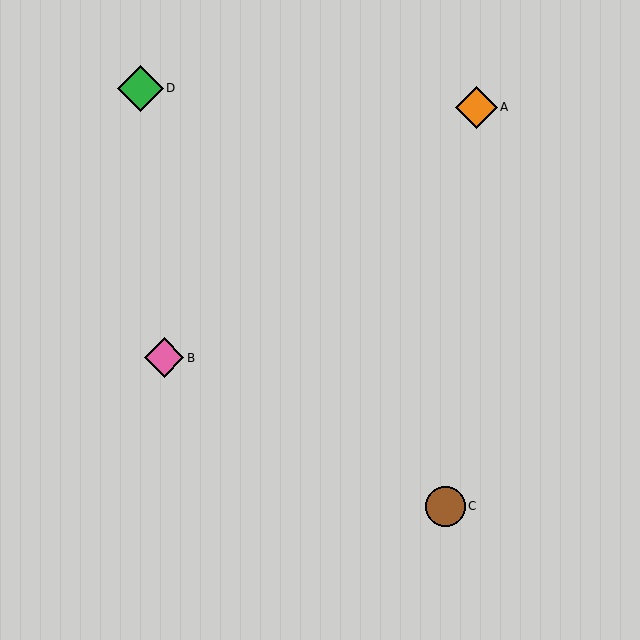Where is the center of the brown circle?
The center of the brown circle is at (445, 506).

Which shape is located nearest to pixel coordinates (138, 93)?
The green diamond (labeled D) at (140, 88) is nearest to that location.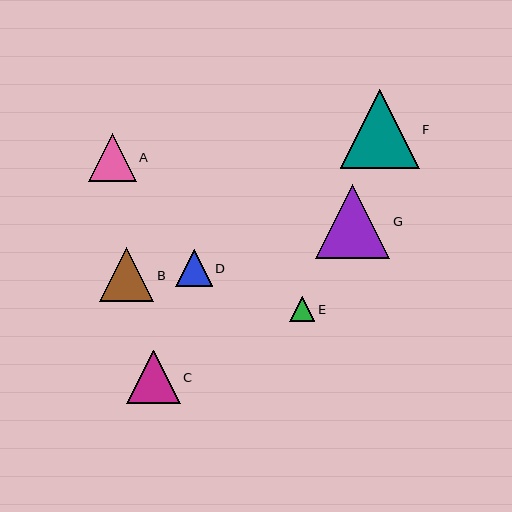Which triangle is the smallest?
Triangle E is the smallest with a size of approximately 26 pixels.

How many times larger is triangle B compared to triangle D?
Triangle B is approximately 1.5 times the size of triangle D.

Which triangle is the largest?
Triangle F is the largest with a size of approximately 79 pixels.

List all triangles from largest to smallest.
From largest to smallest: F, G, B, C, A, D, E.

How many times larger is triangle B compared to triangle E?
Triangle B is approximately 2.1 times the size of triangle E.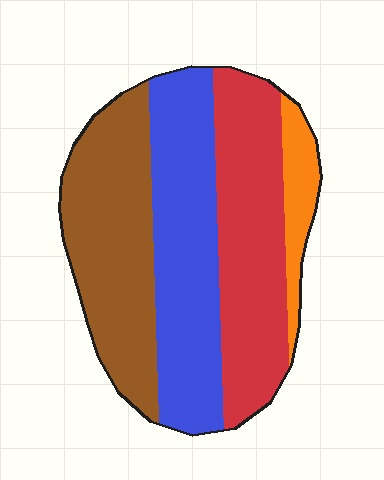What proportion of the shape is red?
Red takes up about one third (1/3) of the shape.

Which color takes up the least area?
Orange, at roughly 10%.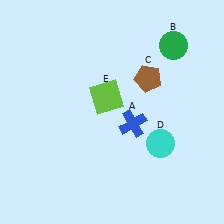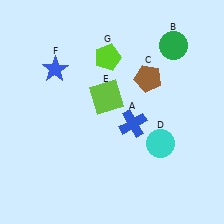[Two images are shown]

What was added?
A blue star (F), a lime pentagon (G) were added in Image 2.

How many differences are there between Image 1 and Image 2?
There are 2 differences between the two images.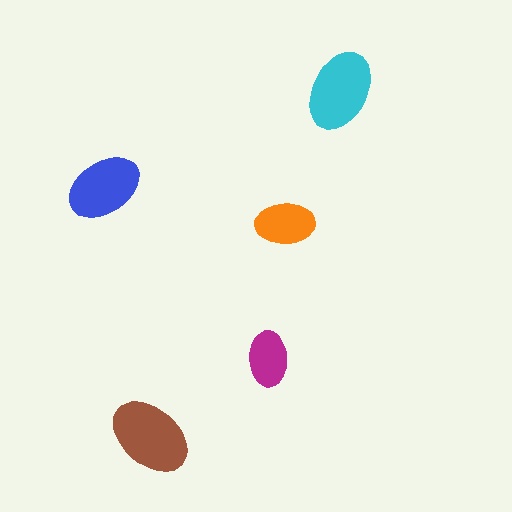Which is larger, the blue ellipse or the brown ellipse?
The brown one.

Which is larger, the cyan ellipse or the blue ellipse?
The cyan one.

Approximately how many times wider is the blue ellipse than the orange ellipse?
About 1.5 times wider.